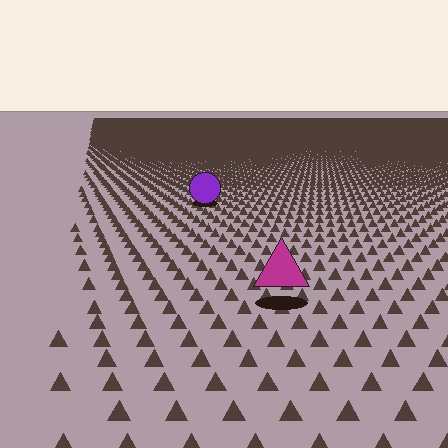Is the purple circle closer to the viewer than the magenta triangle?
No. The magenta triangle is closer — you can tell from the texture gradient: the ground texture is coarser near it.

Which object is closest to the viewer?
The magenta triangle is closest. The texture marks near it are larger and more spread out.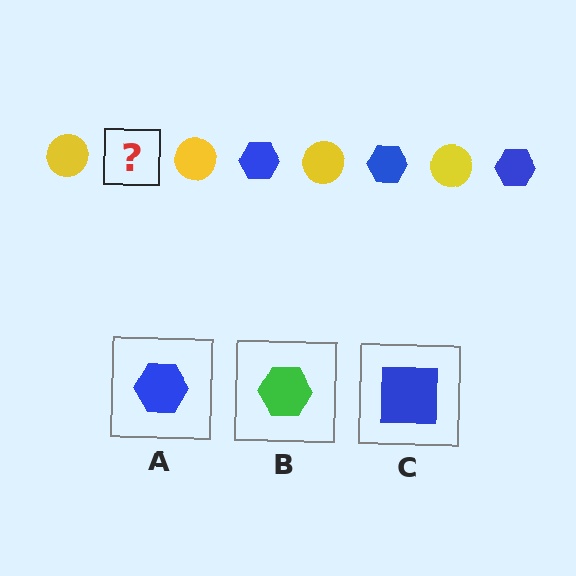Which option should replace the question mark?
Option A.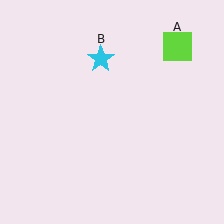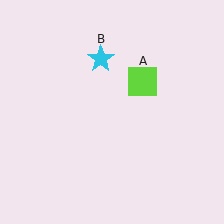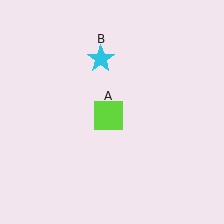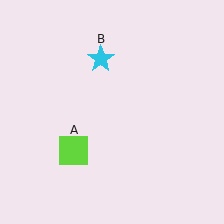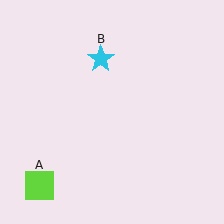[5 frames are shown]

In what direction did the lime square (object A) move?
The lime square (object A) moved down and to the left.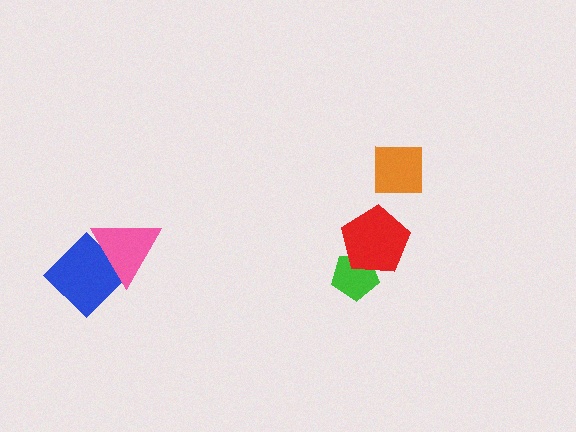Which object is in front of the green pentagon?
The red pentagon is in front of the green pentagon.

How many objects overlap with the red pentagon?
1 object overlaps with the red pentagon.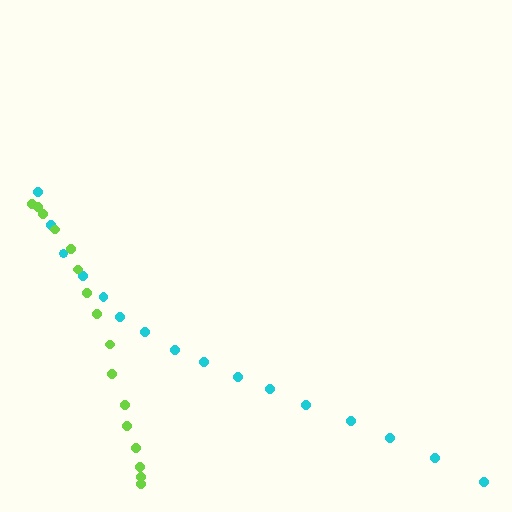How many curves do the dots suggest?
There are 2 distinct paths.